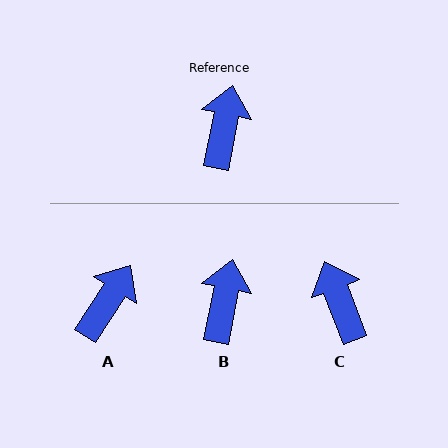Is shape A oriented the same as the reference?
No, it is off by about 21 degrees.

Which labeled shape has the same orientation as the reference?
B.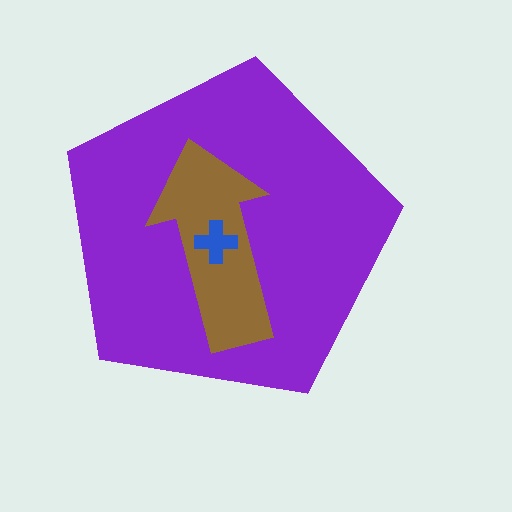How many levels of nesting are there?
3.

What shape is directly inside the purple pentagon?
The brown arrow.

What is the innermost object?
The blue cross.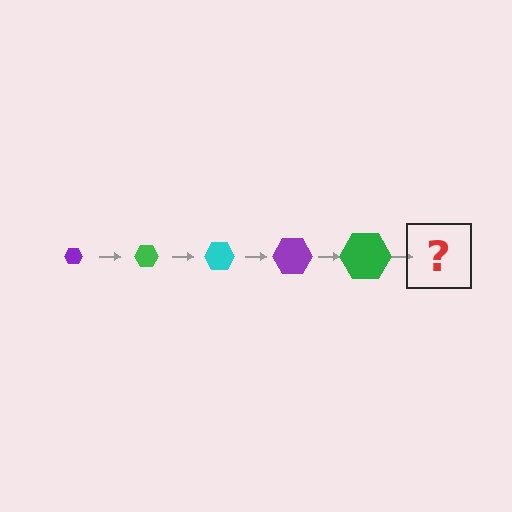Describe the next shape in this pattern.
It should be a cyan hexagon, larger than the previous one.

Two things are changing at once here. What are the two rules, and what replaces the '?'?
The two rules are that the hexagon grows larger each step and the color cycles through purple, green, and cyan. The '?' should be a cyan hexagon, larger than the previous one.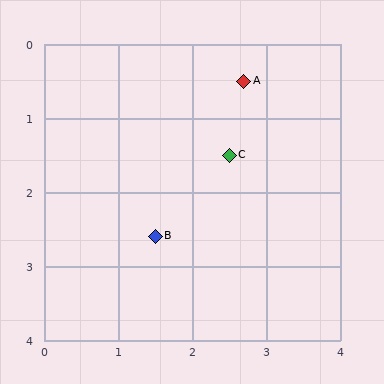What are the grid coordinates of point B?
Point B is at approximately (1.5, 2.6).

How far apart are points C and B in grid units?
Points C and B are about 1.5 grid units apart.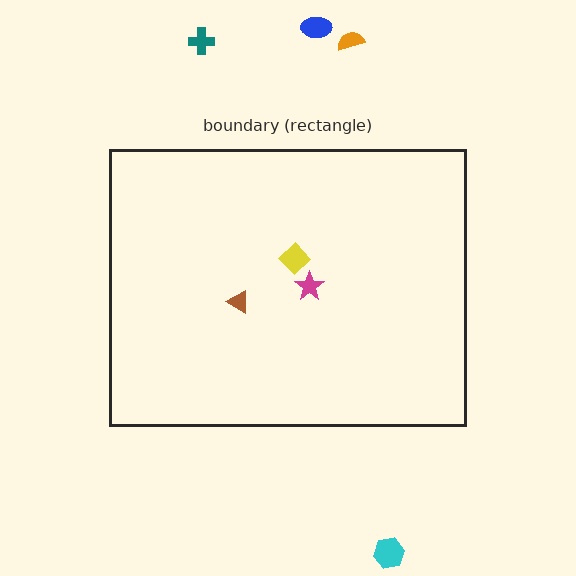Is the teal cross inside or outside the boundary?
Outside.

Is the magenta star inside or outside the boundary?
Inside.